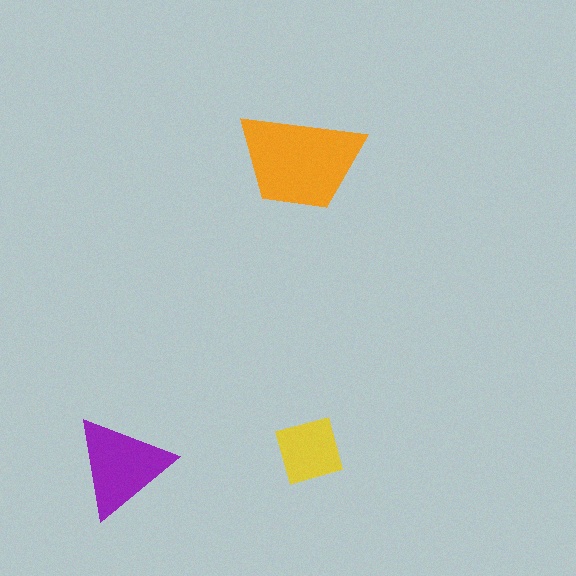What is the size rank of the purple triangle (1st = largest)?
2nd.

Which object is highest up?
The orange trapezoid is topmost.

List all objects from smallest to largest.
The yellow square, the purple triangle, the orange trapezoid.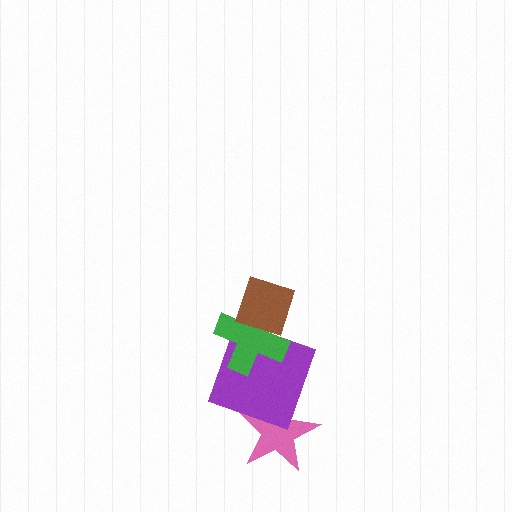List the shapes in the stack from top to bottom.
From top to bottom: the brown diamond, the green cross, the purple square, the pink star.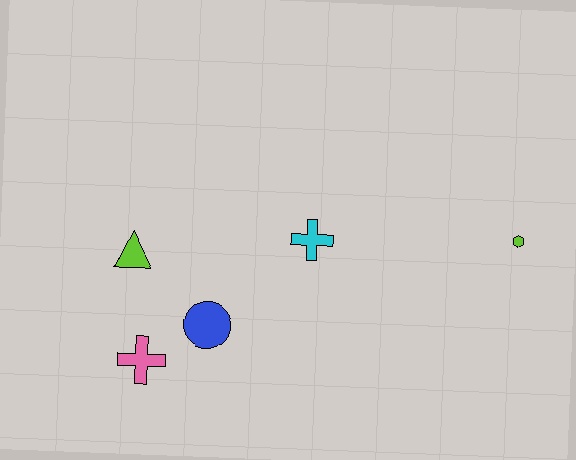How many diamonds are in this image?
There are no diamonds.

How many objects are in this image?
There are 5 objects.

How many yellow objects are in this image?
There are no yellow objects.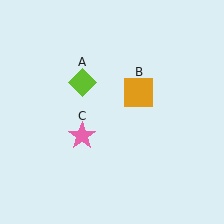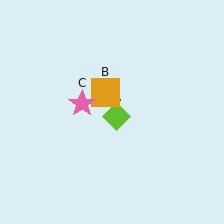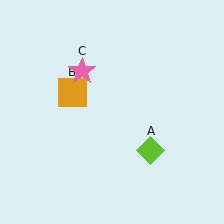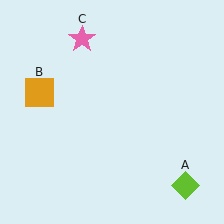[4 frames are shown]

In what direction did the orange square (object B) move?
The orange square (object B) moved left.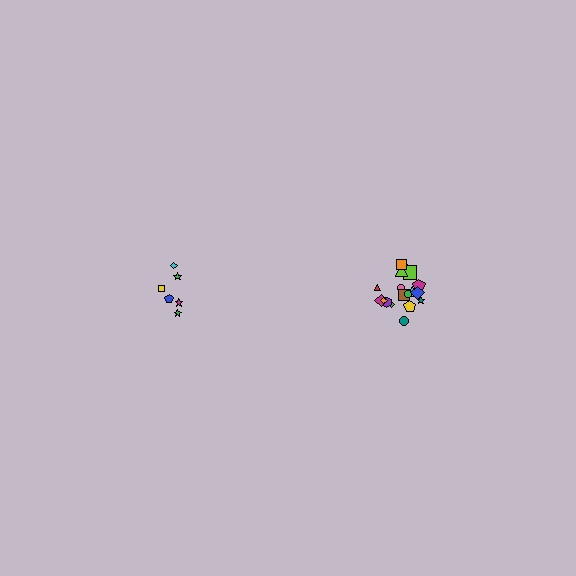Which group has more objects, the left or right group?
The right group.